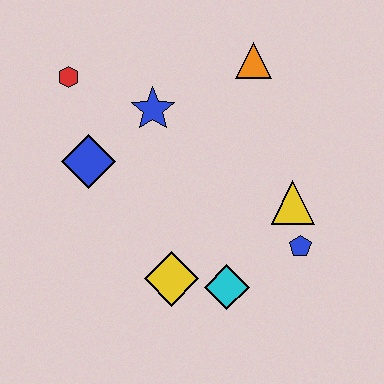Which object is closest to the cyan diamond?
The yellow diamond is closest to the cyan diamond.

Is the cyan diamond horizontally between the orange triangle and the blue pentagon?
No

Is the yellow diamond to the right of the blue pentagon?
No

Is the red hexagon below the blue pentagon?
No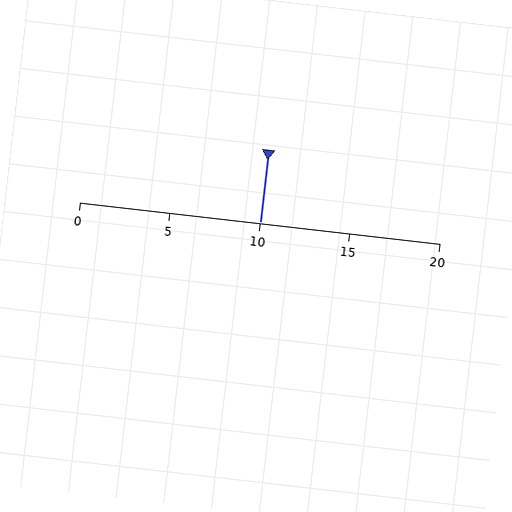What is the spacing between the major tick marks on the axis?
The major ticks are spaced 5 apart.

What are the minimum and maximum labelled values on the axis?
The axis runs from 0 to 20.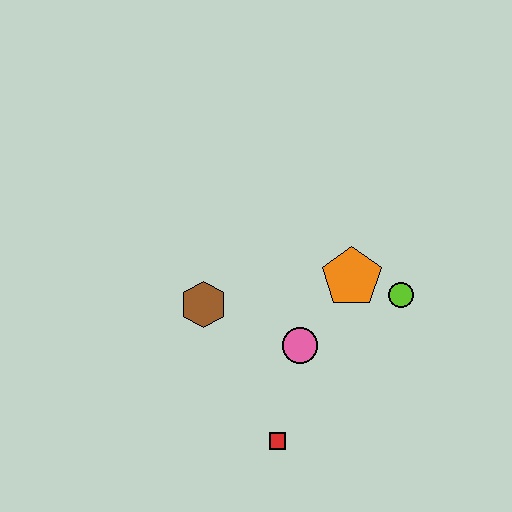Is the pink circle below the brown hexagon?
Yes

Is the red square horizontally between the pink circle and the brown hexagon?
Yes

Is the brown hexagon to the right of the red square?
No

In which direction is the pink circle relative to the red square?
The pink circle is above the red square.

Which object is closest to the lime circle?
The orange pentagon is closest to the lime circle.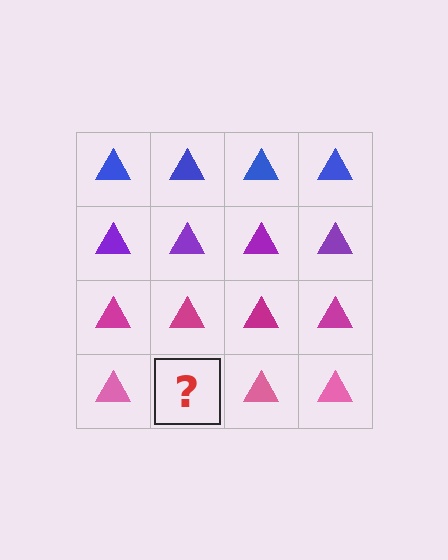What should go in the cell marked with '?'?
The missing cell should contain a pink triangle.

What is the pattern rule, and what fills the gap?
The rule is that each row has a consistent color. The gap should be filled with a pink triangle.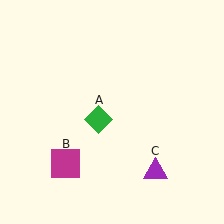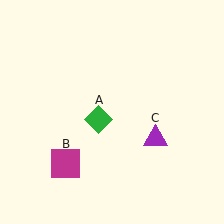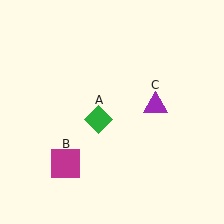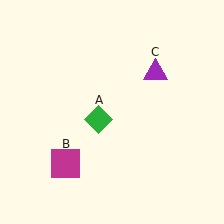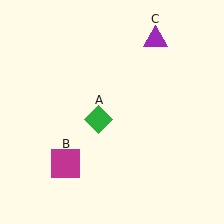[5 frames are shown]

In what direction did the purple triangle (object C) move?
The purple triangle (object C) moved up.